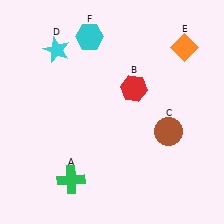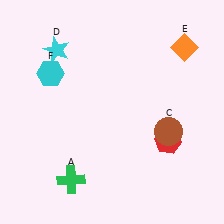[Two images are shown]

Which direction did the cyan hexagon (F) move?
The cyan hexagon (F) moved left.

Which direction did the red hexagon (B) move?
The red hexagon (B) moved down.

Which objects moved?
The objects that moved are: the red hexagon (B), the cyan hexagon (F).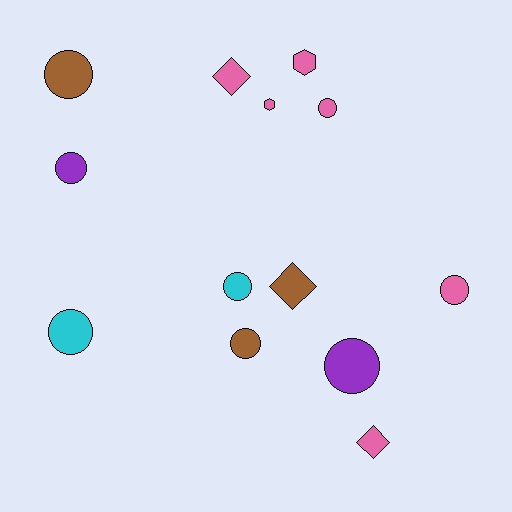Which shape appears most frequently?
Circle, with 8 objects.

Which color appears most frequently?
Pink, with 6 objects.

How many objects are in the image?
There are 13 objects.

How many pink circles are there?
There are 2 pink circles.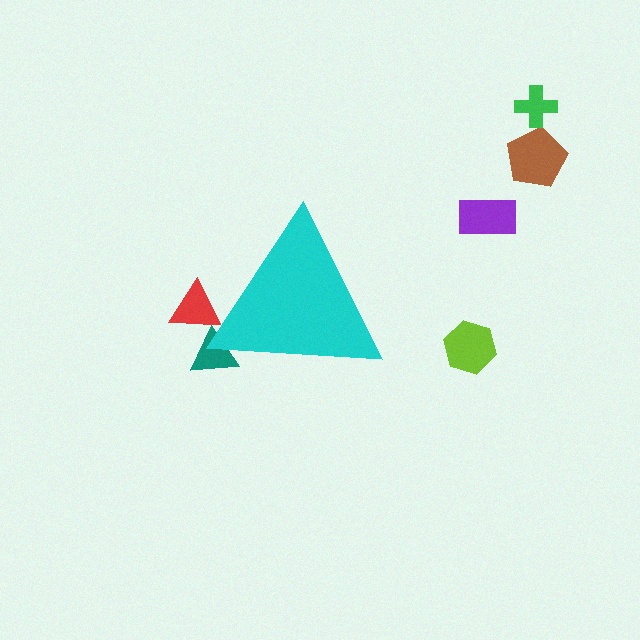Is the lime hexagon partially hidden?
No, the lime hexagon is fully visible.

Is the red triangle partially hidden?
Yes, the red triangle is partially hidden behind the cyan triangle.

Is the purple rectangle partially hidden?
No, the purple rectangle is fully visible.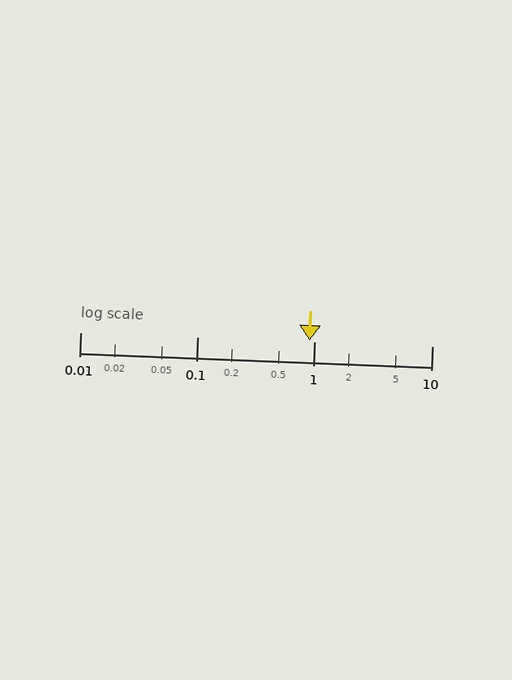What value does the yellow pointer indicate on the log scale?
The pointer indicates approximately 0.91.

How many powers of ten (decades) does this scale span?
The scale spans 3 decades, from 0.01 to 10.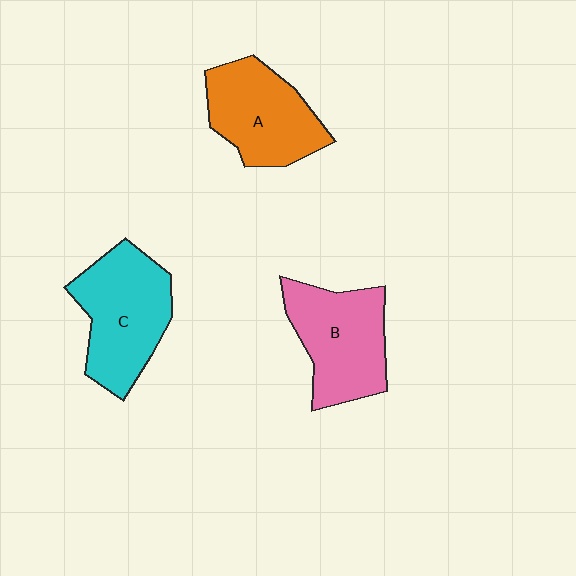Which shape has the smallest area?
Shape A (orange).